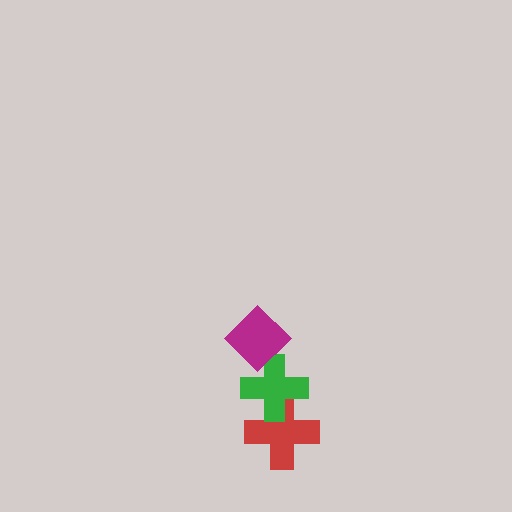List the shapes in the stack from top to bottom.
From top to bottom: the magenta diamond, the green cross, the red cross.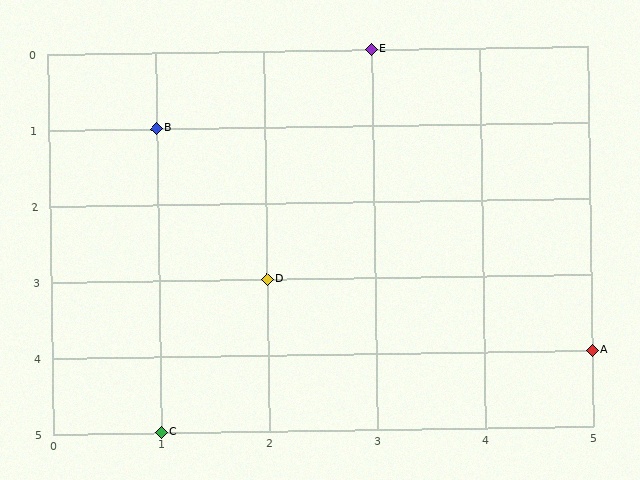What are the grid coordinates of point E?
Point E is at grid coordinates (3, 0).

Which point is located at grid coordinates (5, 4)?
Point A is at (5, 4).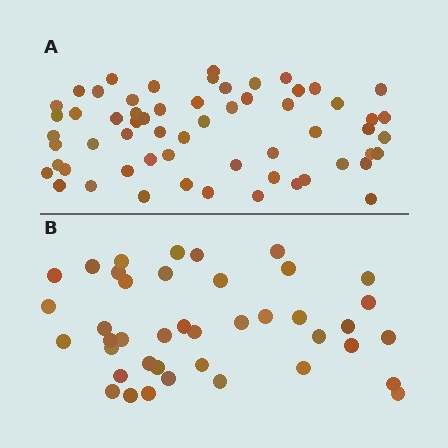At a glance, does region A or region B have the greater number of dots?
Region A (the top region) has more dots.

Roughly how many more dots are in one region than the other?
Region A has approximately 20 more dots than region B.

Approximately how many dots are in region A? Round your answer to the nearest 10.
About 60 dots.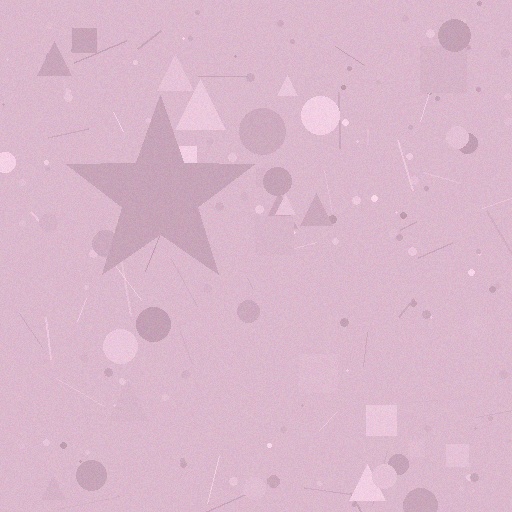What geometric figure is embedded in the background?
A star is embedded in the background.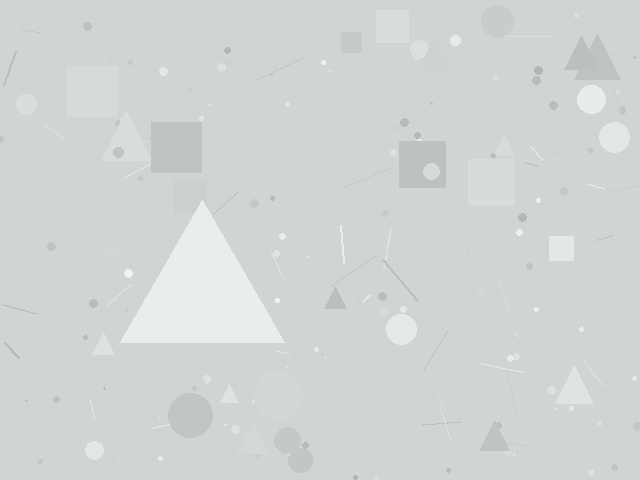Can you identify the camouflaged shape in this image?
The camouflaged shape is a triangle.